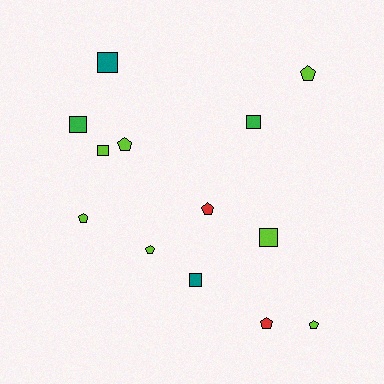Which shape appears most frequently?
Pentagon, with 7 objects.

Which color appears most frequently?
Lime, with 7 objects.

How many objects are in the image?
There are 13 objects.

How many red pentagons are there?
There are 2 red pentagons.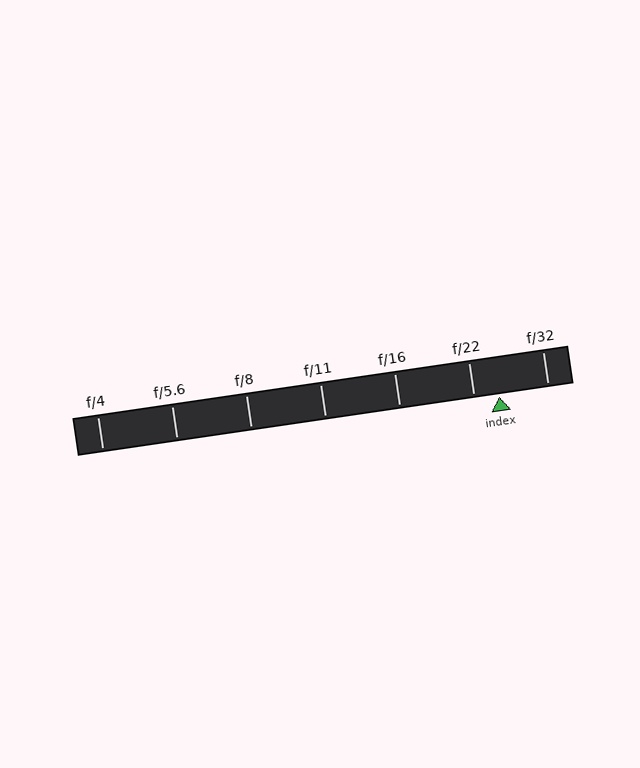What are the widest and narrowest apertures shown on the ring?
The widest aperture shown is f/4 and the narrowest is f/32.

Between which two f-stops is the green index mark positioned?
The index mark is between f/22 and f/32.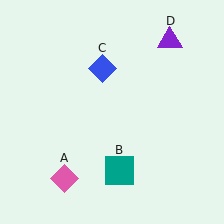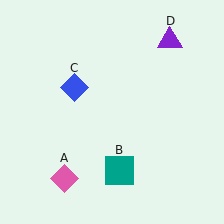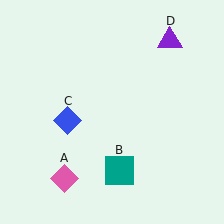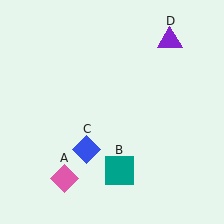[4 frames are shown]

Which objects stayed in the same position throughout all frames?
Pink diamond (object A) and teal square (object B) and purple triangle (object D) remained stationary.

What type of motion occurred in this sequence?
The blue diamond (object C) rotated counterclockwise around the center of the scene.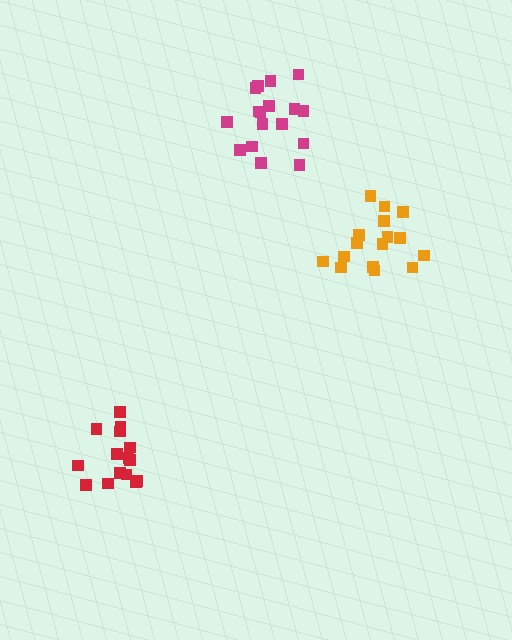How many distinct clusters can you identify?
There are 3 distinct clusters.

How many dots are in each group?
Group 1: 17 dots, Group 2: 15 dots, Group 3: 17 dots (49 total).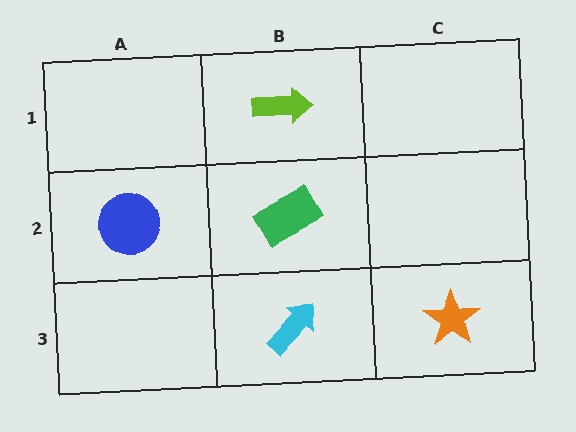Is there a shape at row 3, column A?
No, that cell is empty.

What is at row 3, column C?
An orange star.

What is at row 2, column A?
A blue circle.